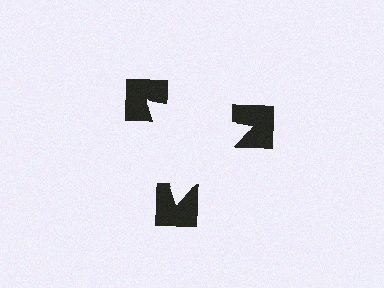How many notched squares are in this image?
There are 3 — one at each vertex of the illusory triangle.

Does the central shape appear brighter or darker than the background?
It typically appears slightly brighter than the background, even though no actual brightness change is drawn.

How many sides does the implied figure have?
3 sides.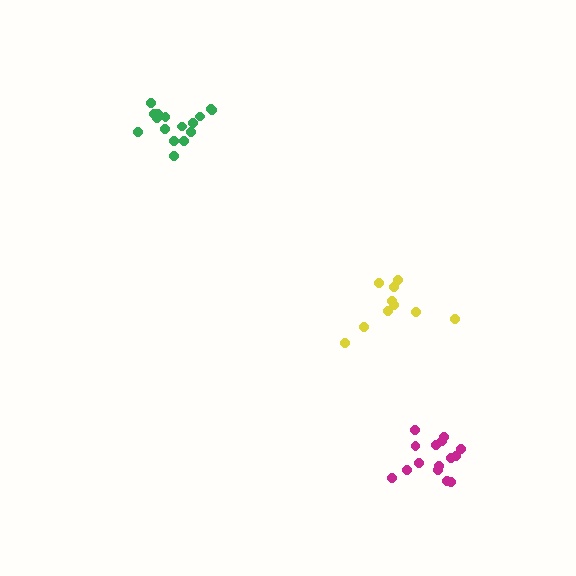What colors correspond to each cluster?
The clusters are colored: magenta, yellow, green.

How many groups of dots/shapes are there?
There are 3 groups.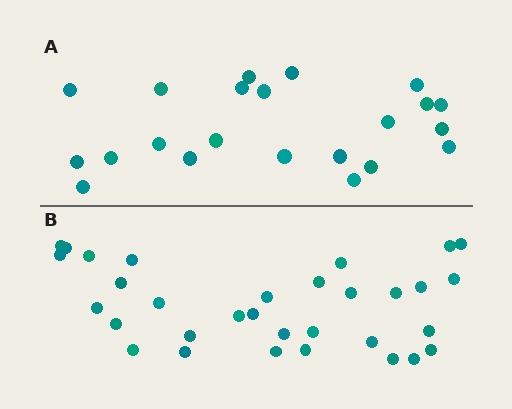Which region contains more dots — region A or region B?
Region B (the bottom region) has more dots.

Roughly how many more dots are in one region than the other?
Region B has roughly 10 or so more dots than region A.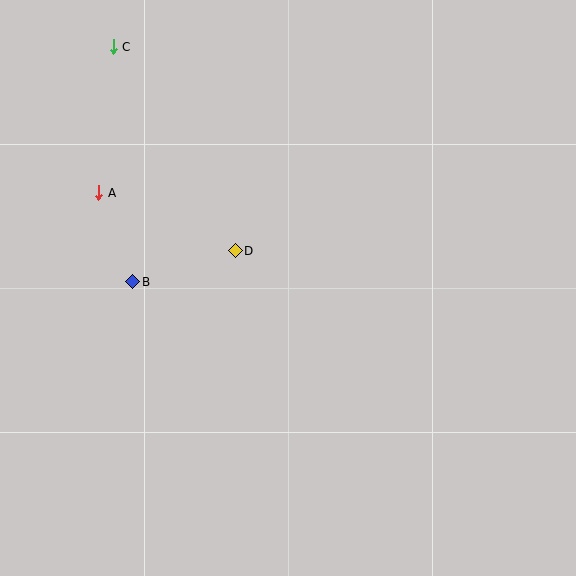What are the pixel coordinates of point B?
Point B is at (133, 282).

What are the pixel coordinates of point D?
Point D is at (235, 251).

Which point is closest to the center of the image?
Point D at (235, 251) is closest to the center.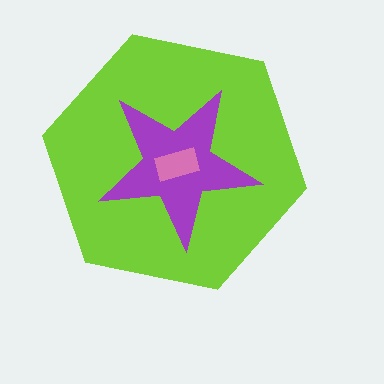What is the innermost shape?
The pink rectangle.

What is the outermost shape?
The lime hexagon.